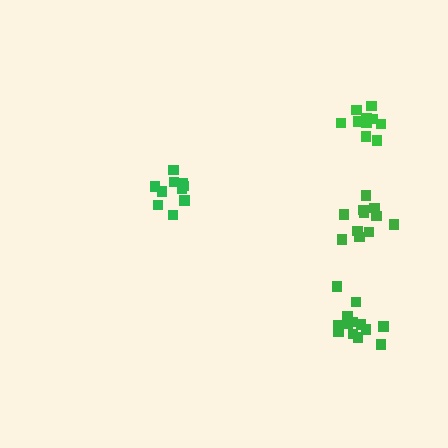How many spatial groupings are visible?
There are 4 spatial groupings.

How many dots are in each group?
Group 1: 13 dots, Group 2: 10 dots, Group 3: 10 dots, Group 4: 13 dots (46 total).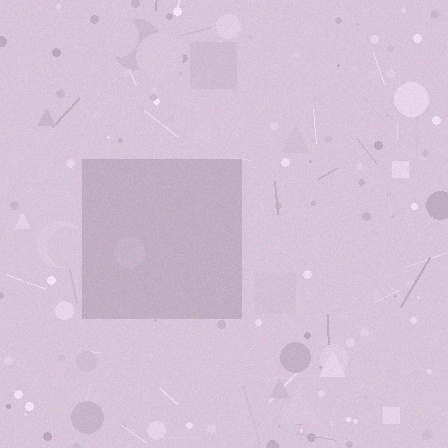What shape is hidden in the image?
A square is hidden in the image.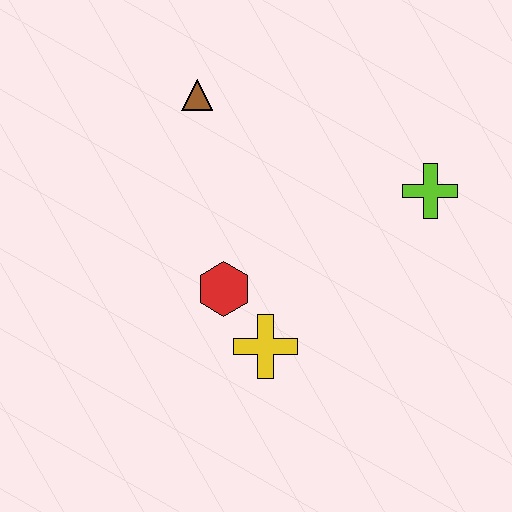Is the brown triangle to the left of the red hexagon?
Yes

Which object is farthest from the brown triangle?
The yellow cross is farthest from the brown triangle.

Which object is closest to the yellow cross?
The red hexagon is closest to the yellow cross.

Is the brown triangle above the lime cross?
Yes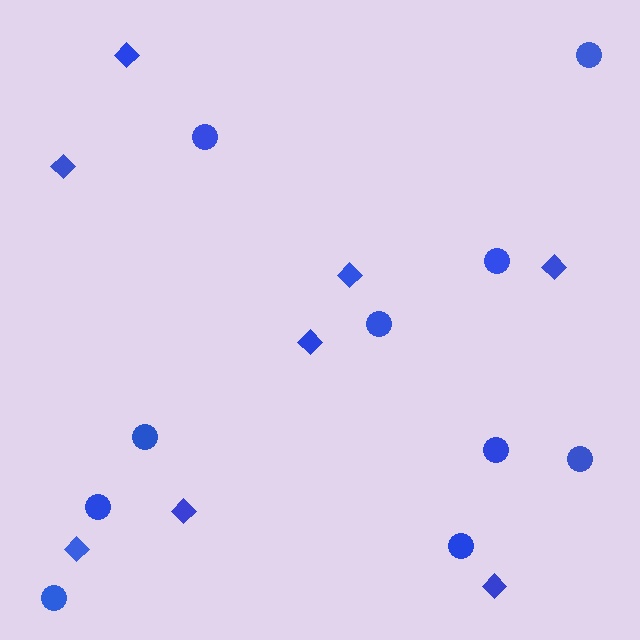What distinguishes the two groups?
There are 2 groups: one group of diamonds (8) and one group of circles (10).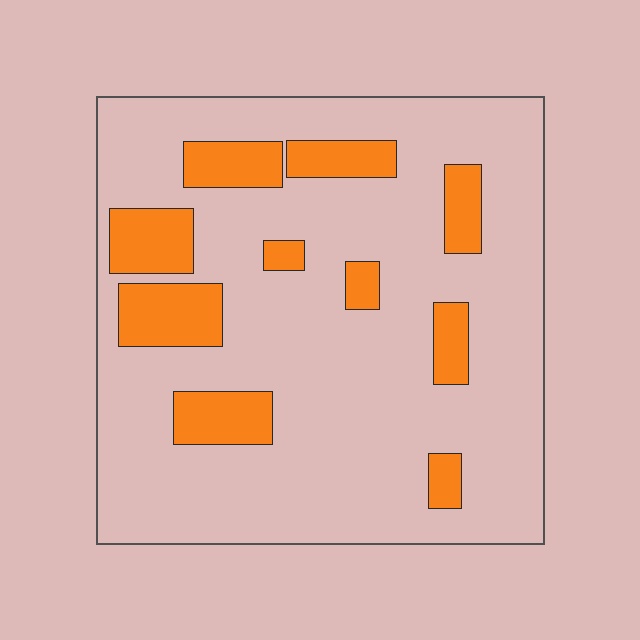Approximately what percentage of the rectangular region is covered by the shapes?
Approximately 20%.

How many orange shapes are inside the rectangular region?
10.